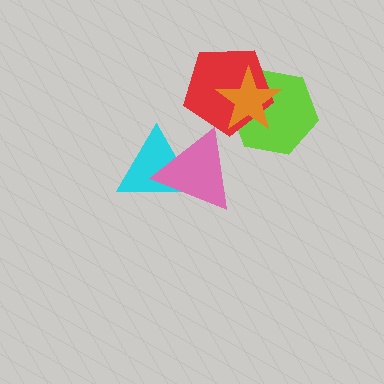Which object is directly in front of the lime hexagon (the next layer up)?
The red pentagon is directly in front of the lime hexagon.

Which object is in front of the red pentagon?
The orange star is in front of the red pentagon.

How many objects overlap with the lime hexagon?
2 objects overlap with the lime hexagon.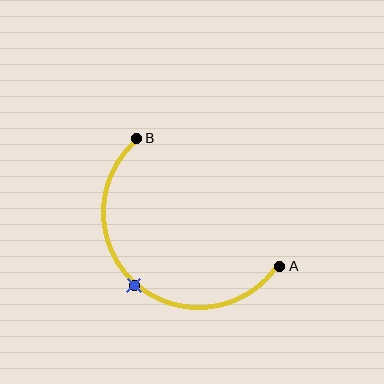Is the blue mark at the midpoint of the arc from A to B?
Yes. The blue mark lies on the arc at equal arc-length from both A and B — it is the arc midpoint.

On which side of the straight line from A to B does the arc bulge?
The arc bulges below and to the left of the straight line connecting A and B.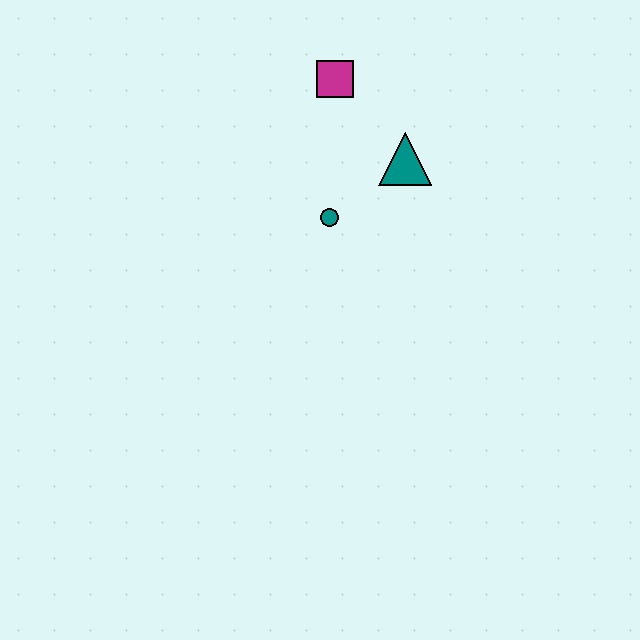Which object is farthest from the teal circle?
The magenta square is farthest from the teal circle.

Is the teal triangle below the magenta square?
Yes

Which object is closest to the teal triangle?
The teal circle is closest to the teal triangle.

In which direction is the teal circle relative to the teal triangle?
The teal circle is to the left of the teal triangle.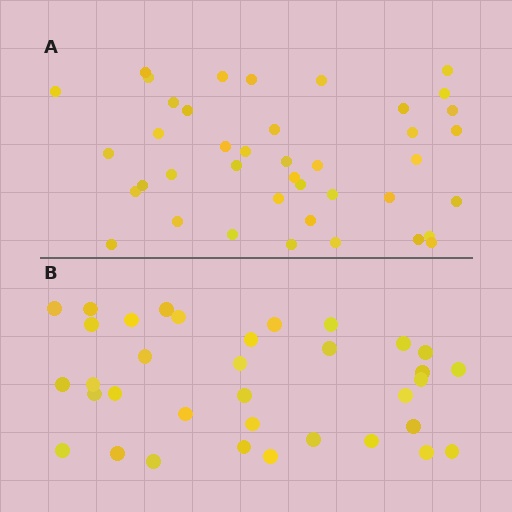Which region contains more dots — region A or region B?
Region A (the top region) has more dots.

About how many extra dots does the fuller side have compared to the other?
Region A has about 6 more dots than region B.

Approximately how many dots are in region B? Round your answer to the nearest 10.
About 40 dots. (The exact count is 35, which rounds to 40.)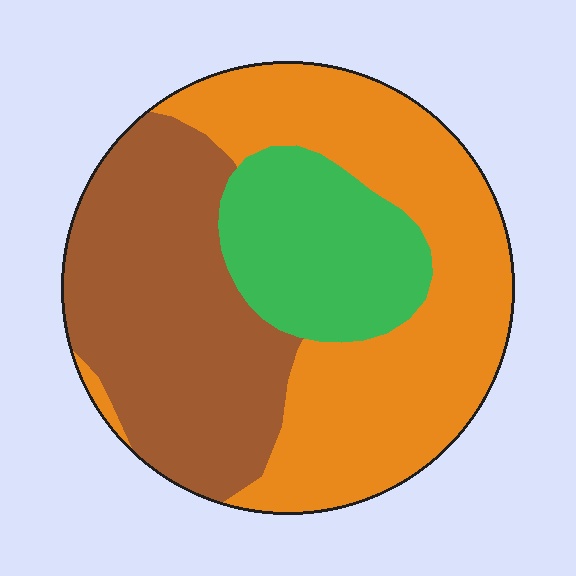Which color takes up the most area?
Orange, at roughly 45%.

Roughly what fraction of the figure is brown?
Brown covers roughly 35% of the figure.